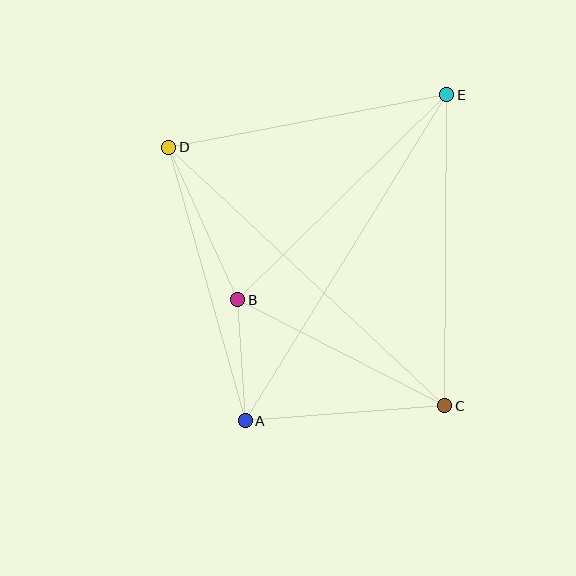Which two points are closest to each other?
Points A and B are closest to each other.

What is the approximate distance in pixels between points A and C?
The distance between A and C is approximately 200 pixels.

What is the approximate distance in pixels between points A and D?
The distance between A and D is approximately 284 pixels.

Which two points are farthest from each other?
Points A and E are farthest from each other.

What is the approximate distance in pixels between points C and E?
The distance between C and E is approximately 311 pixels.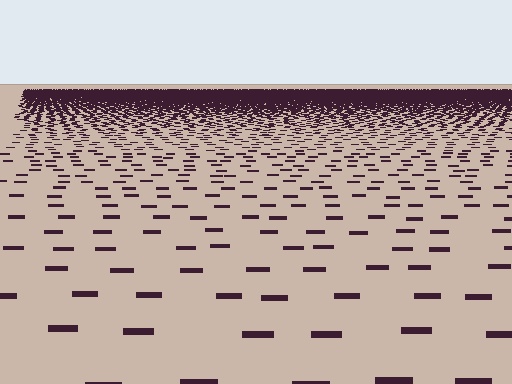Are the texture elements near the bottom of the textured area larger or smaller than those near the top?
Larger. Near the bottom, elements are closer to the viewer and appear at a bigger on-screen size.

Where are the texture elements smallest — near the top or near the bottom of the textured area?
Near the top.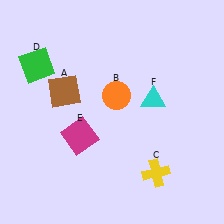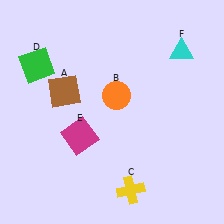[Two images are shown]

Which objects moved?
The objects that moved are: the yellow cross (C), the cyan triangle (F).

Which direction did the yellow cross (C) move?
The yellow cross (C) moved left.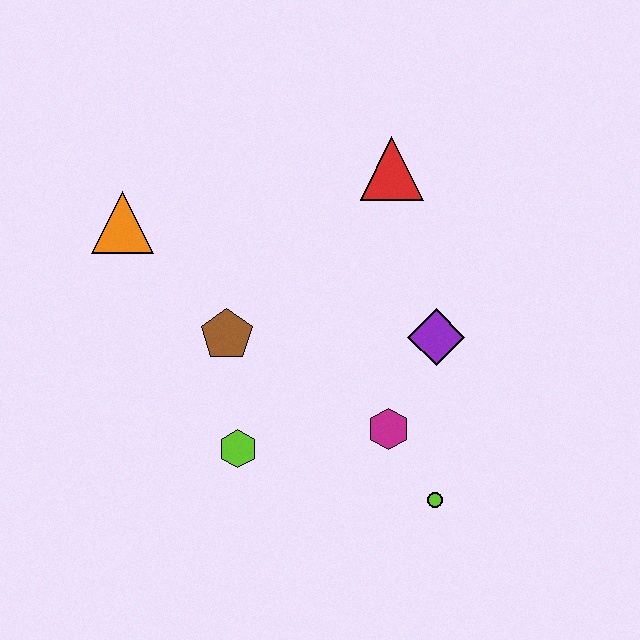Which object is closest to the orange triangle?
The brown pentagon is closest to the orange triangle.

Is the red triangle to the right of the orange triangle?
Yes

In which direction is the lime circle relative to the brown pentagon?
The lime circle is to the right of the brown pentagon.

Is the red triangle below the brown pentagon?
No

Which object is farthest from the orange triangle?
The lime circle is farthest from the orange triangle.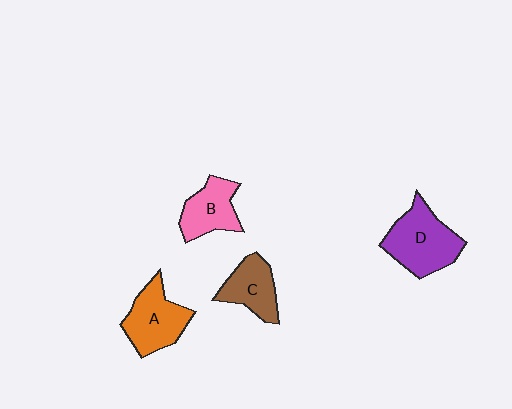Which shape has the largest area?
Shape D (purple).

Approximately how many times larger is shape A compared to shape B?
Approximately 1.2 times.